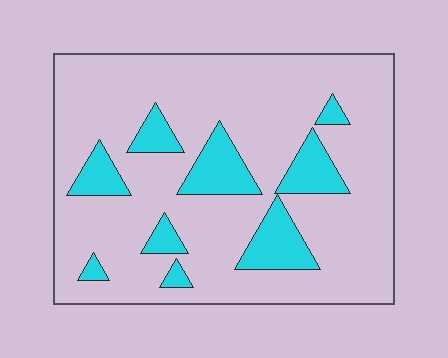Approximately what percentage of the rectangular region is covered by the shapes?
Approximately 20%.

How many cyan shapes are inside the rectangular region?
9.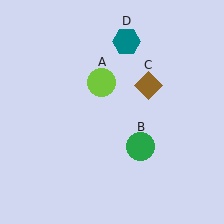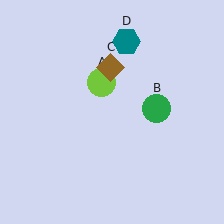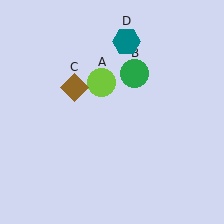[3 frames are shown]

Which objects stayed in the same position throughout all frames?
Lime circle (object A) and teal hexagon (object D) remained stationary.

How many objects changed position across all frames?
2 objects changed position: green circle (object B), brown diamond (object C).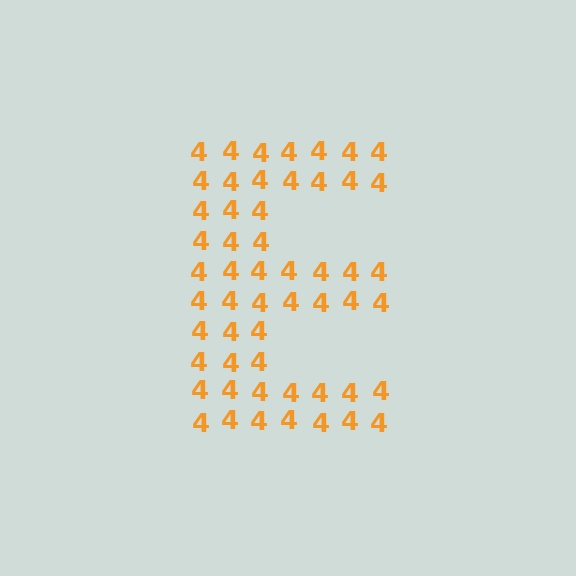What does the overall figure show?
The overall figure shows the letter E.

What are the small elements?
The small elements are digit 4's.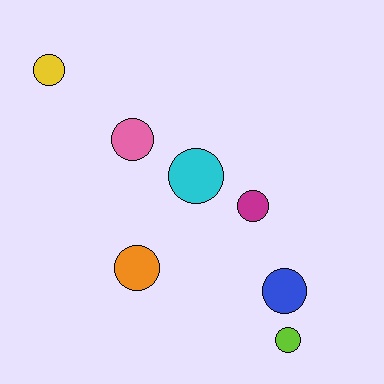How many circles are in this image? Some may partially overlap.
There are 7 circles.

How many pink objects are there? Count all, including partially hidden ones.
There is 1 pink object.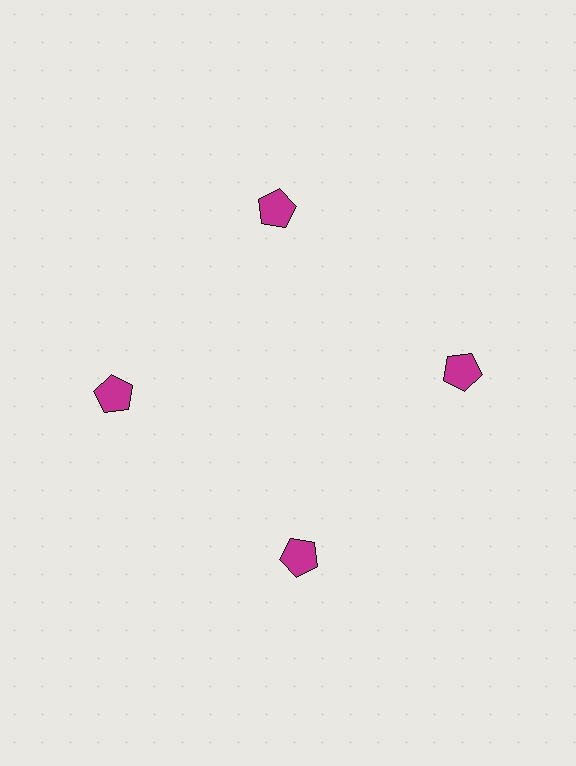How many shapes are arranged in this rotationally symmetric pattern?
There are 4 shapes, arranged in 4 groups of 1.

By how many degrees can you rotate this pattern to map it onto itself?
The pattern maps onto itself every 90 degrees of rotation.